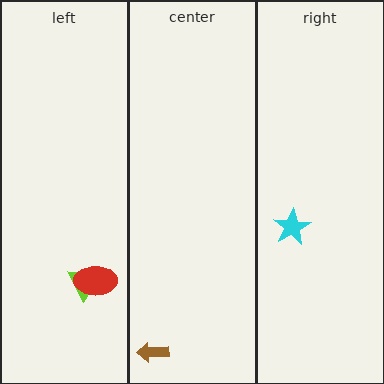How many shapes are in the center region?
1.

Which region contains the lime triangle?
The left region.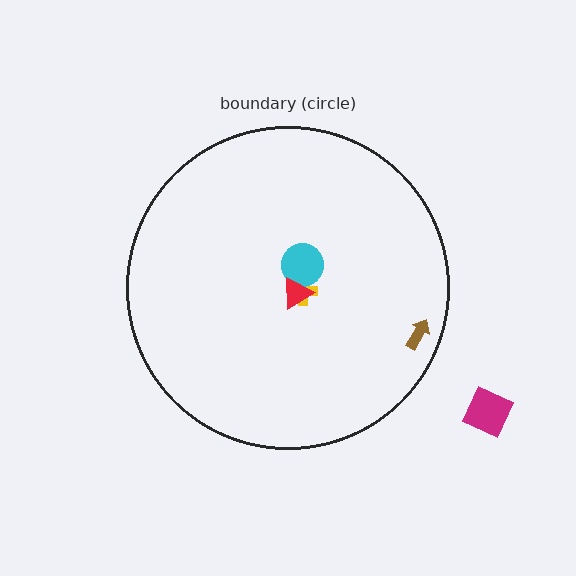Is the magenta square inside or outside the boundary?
Outside.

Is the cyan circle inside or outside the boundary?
Inside.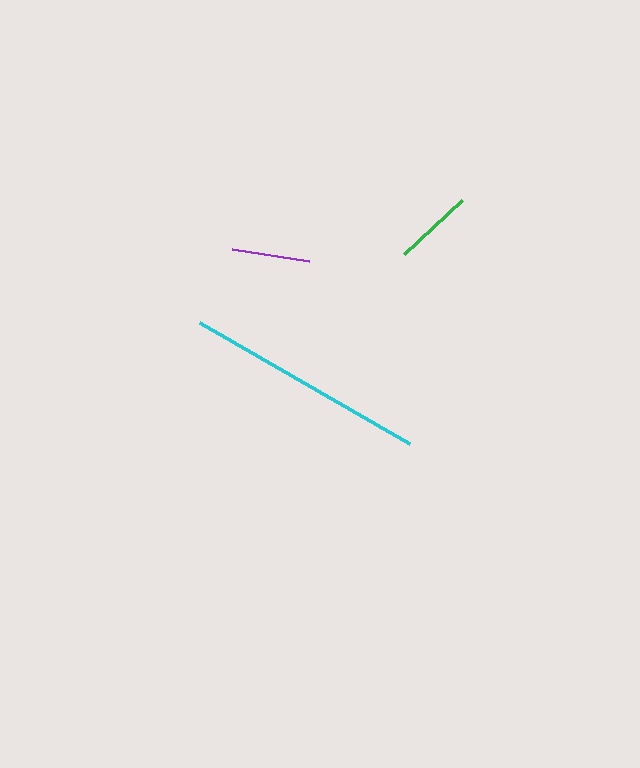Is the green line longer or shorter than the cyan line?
The cyan line is longer than the green line.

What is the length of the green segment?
The green segment is approximately 80 pixels long.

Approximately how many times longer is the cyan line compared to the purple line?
The cyan line is approximately 3.1 times the length of the purple line.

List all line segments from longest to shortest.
From longest to shortest: cyan, green, purple.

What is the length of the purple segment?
The purple segment is approximately 78 pixels long.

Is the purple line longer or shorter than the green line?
The green line is longer than the purple line.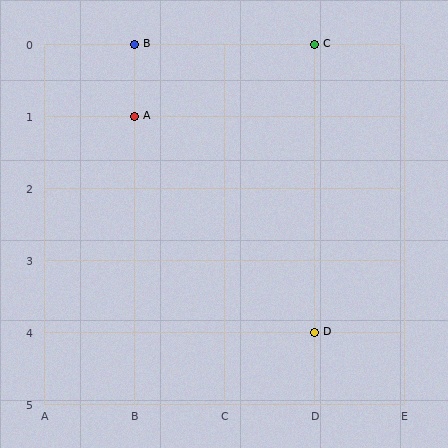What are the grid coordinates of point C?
Point C is at grid coordinates (D, 0).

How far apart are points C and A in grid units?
Points C and A are 2 columns and 1 row apart (about 2.2 grid units diagonally).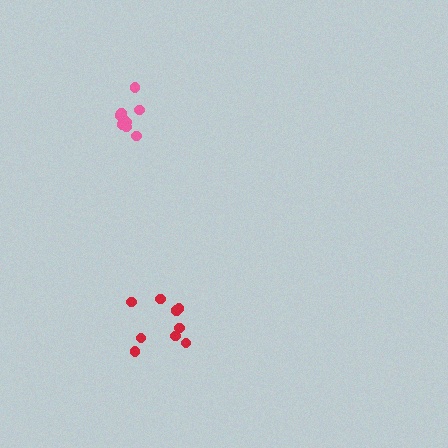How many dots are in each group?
Group 1: 9 dots, Group 2: 10 dots (19 total).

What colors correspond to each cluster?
The clusters are colored: red, pink.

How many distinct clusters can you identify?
There are 2 distinct clusters.